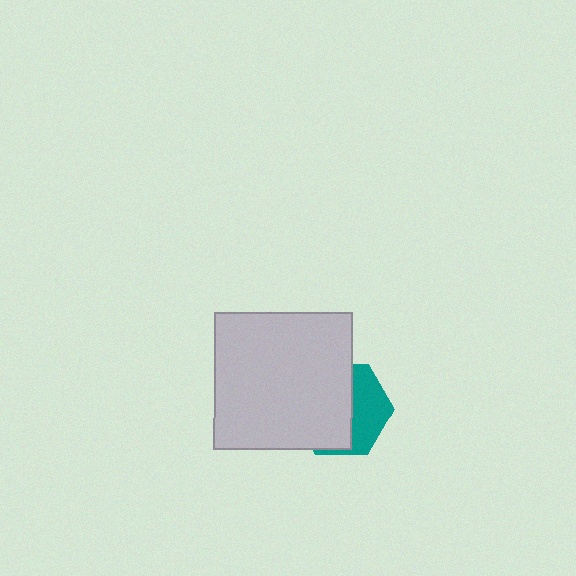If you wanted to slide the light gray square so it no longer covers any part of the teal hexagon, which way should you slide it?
Slide it left — that is the most direct way to separate the two shapes.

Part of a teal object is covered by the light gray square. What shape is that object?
It is a hexagon.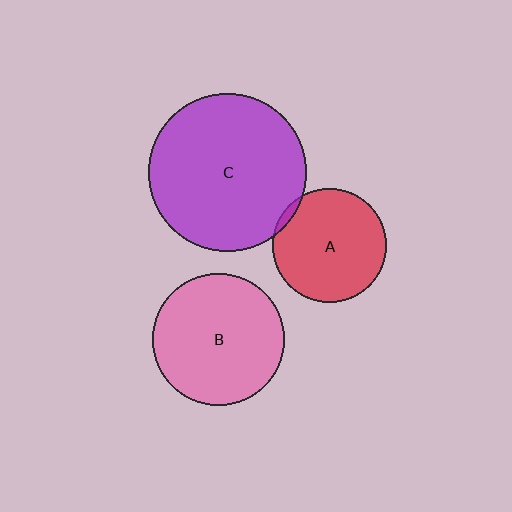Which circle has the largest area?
Circle C (purple).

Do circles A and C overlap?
Yes.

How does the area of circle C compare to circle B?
Approximately 1.4 times.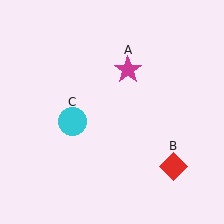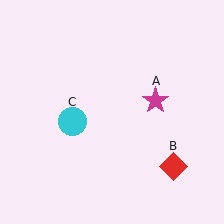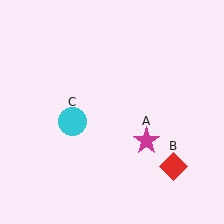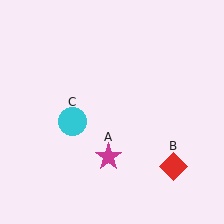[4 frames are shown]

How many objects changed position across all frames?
1 object changed position: magenta star (object A).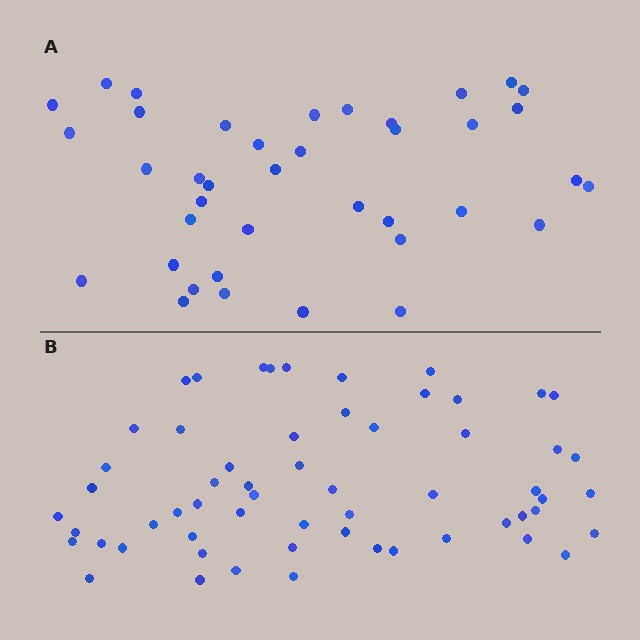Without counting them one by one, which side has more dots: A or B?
Region B (the bottom region) has more dots.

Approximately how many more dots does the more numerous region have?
Region B has approximately 20 more dots than region A.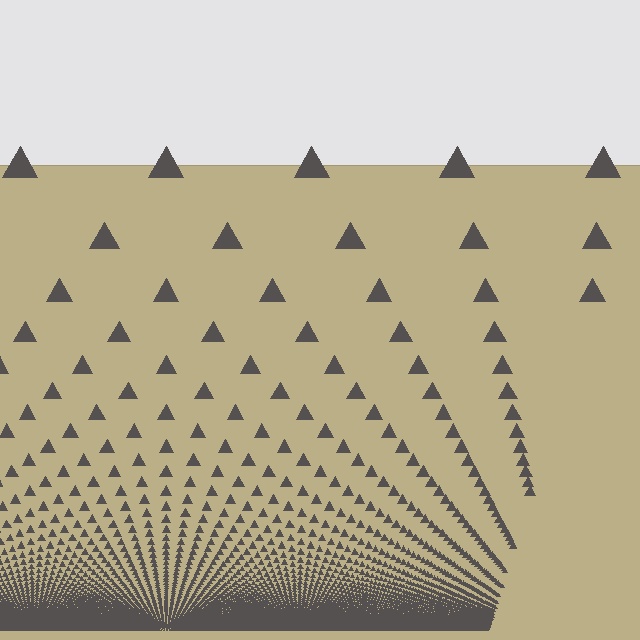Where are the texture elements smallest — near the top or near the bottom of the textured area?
Near the bottom.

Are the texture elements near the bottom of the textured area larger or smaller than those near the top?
Smaller. The gradient is inverted — elements near the bottom are smaller and denser.